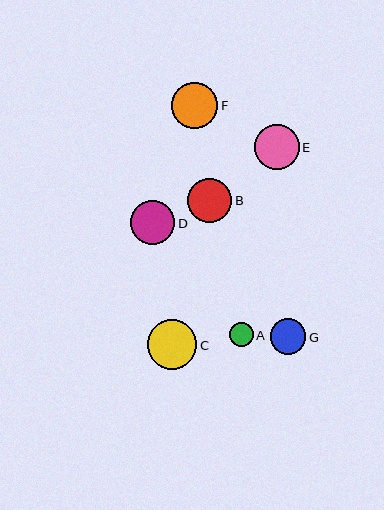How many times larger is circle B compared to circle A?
Circle B is approximately 1.8 times the size of circle A.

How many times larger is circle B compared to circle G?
Circle B is approximately 1.3 times the size of circle G.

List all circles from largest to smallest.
From largest to smallest: C, F, E, B, D, G, A.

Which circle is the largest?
Circle C is the largest with a size of approximately 50 pixels.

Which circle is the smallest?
Circle A is the smallest with a size of approximately 24 pixels.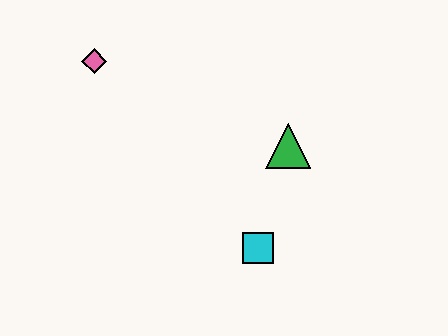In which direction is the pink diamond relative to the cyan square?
The pink diamond is above the cyan square.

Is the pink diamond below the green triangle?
No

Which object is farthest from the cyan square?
The pink diamond is farthest from the cyan square.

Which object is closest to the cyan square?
The green triangle is closest to the cyan square.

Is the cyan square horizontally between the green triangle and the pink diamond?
Yes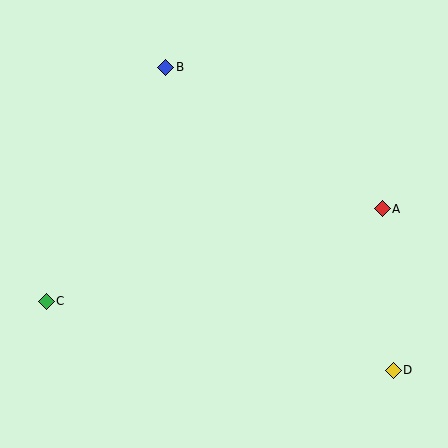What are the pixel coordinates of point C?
Point C is at (46, 301).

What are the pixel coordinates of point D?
Point D is at (393, 370).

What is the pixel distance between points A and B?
The distance between A and B is 259 pixels.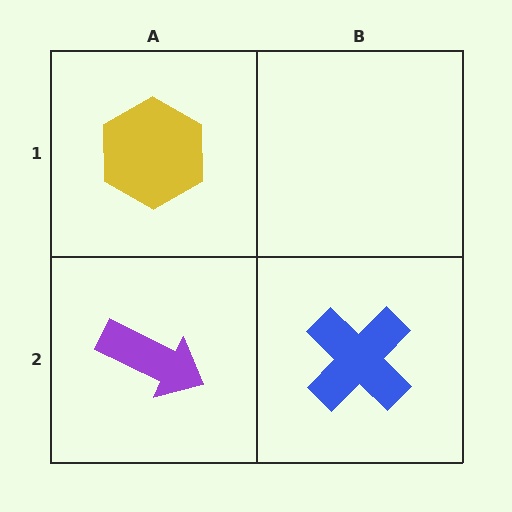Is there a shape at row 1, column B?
No, that cell is empty.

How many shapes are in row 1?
1 shape.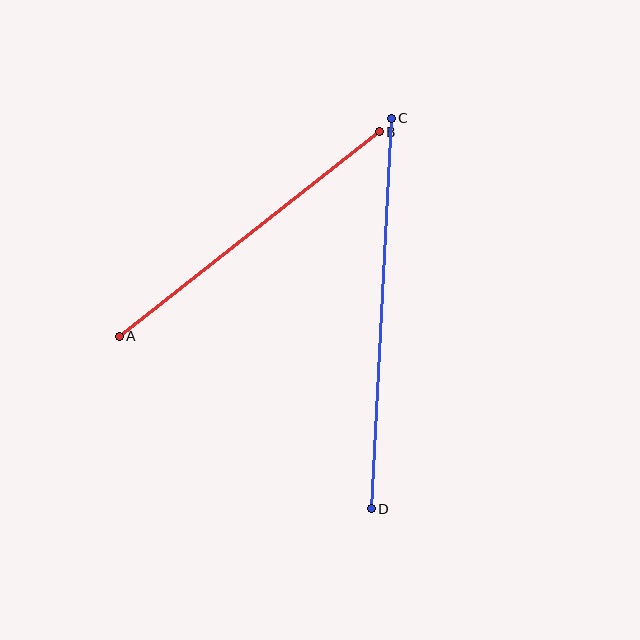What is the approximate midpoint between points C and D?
The midpoint is at approximately (381, 314) pixels.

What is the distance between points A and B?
The distance is approximately 331 pixels.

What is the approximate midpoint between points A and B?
The midpoint is at approximately (249, 234) pixels.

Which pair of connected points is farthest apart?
Points C and D are farthest apart.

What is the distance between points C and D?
The distance is approximately 391 pixels.